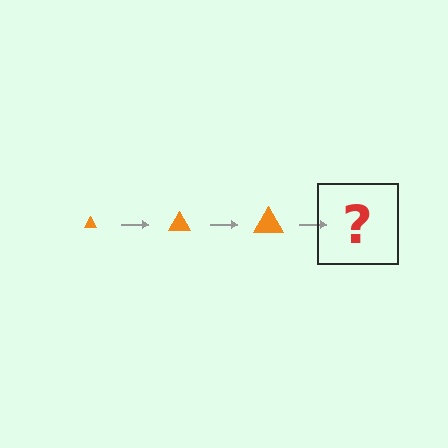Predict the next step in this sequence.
The next step is an orange triangle, larger than the previous one.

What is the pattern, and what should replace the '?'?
The pattern is that the triangle gets progressively larger each step. The '?' should be an orange triangle, larger than the previous one.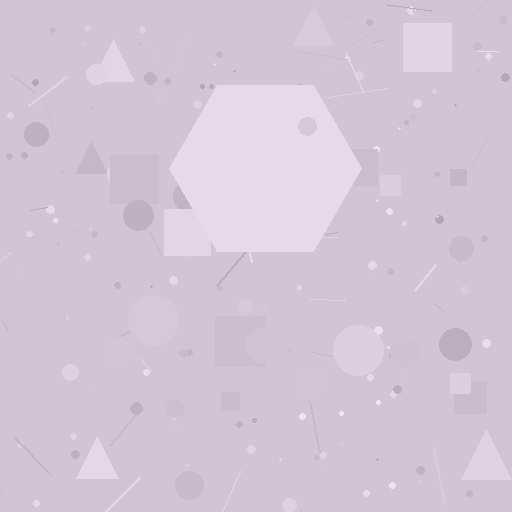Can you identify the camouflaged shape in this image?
The camouflaged shape is a hexagon.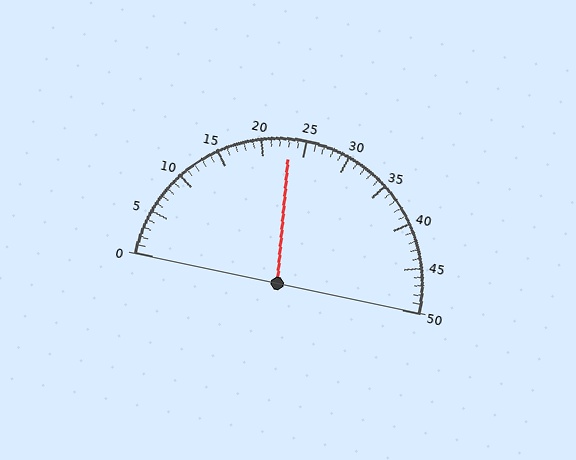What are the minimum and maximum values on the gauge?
The gauge ranges from 0 to 50.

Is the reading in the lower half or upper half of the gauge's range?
The reading is in the lower half of the range (0 to 50).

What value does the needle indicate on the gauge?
The needle indicates approximately 23.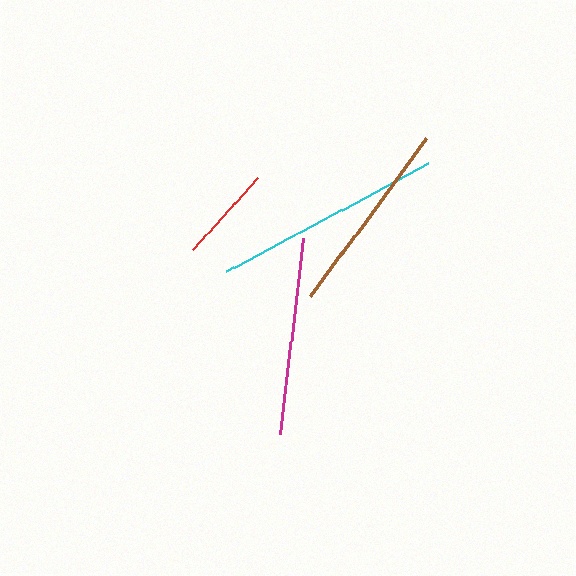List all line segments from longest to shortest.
From longest to shortest: cyan, magenta, brown, red.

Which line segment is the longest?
The cyan line is the longest at approximately 229 pixels.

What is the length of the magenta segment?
The magenta segment is approximately 197 pixels long.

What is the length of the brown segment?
The brown segment is approximately 197 pixels long.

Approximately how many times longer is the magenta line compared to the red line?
The magenta line is approximately 2.0 times the length of the red line.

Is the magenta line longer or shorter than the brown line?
The magenta line is longer than the brown line.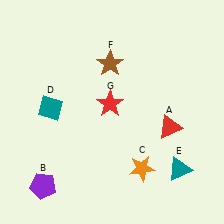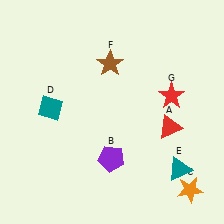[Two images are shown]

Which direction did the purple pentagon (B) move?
The purple pentagon (B) moved right.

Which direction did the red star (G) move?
The red star (G) moved right.